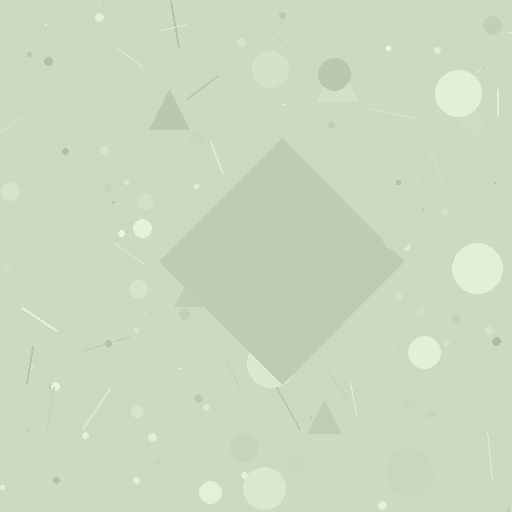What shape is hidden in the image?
A diamond is hidden in the image.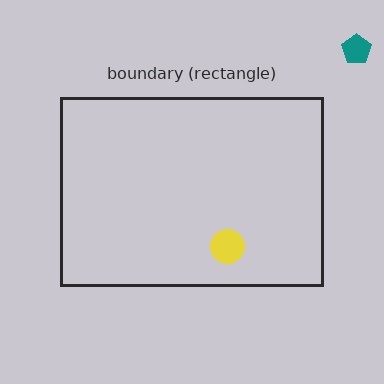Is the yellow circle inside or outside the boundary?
Inside.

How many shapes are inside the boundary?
1 inside, 1 outside.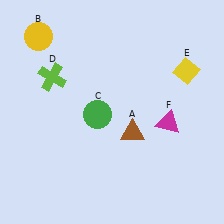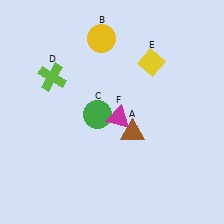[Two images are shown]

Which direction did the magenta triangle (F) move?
The magenta triangle (F) moved left.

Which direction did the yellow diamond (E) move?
The yellow diamond (E) moved left.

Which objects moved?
The objects that moved are: the yellow circle (B), the yellow diamond (E), the magenta triangle (F).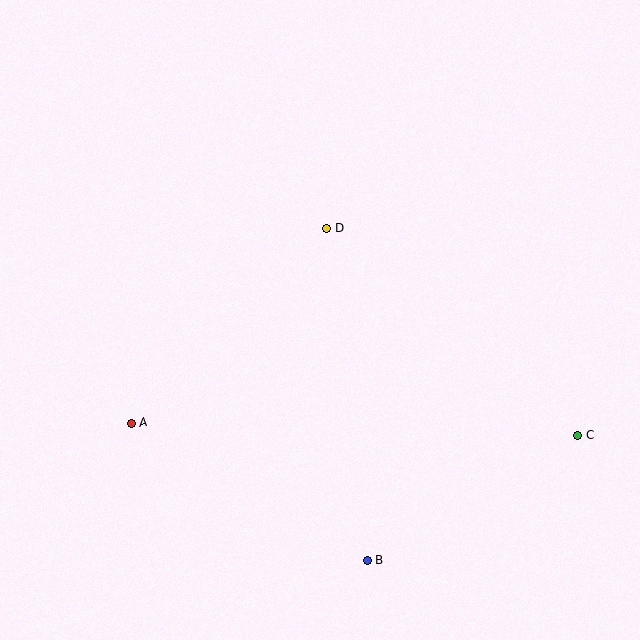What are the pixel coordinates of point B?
Point B is at (367, 560).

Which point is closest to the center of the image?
Point D at (327, 228) is closest to the center.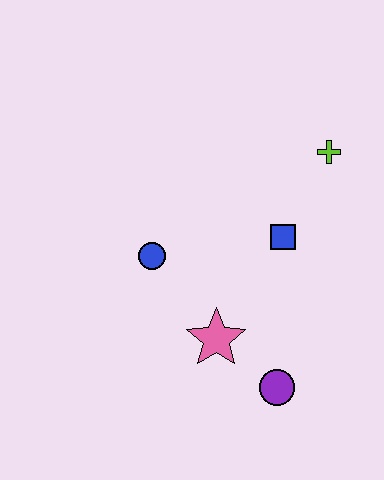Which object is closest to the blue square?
The lime cross is closest to the blue square.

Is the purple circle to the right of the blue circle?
Yes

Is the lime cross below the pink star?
No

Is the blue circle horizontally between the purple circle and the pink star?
No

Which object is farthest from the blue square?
The purple circle is farthest from the blue square.